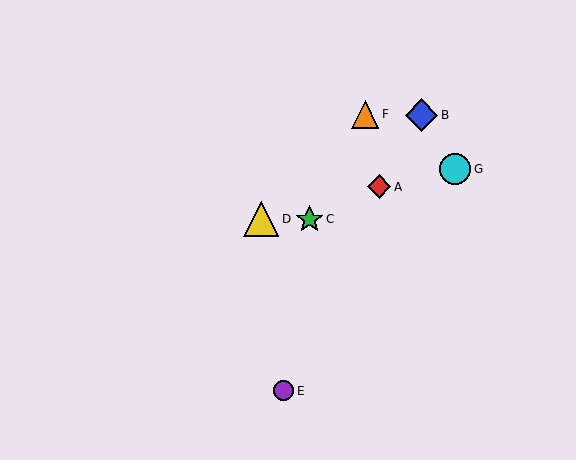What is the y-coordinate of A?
Object A is at y≈187.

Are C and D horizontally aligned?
Yes, both are at y≈219.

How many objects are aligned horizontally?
2 objects (C, D) are aligned horizontally.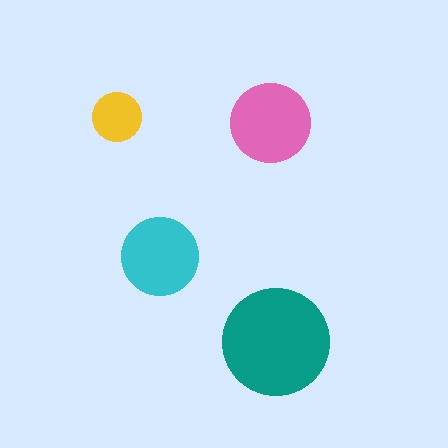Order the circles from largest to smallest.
the teal one, the pink one, the cyan one, the yellow one.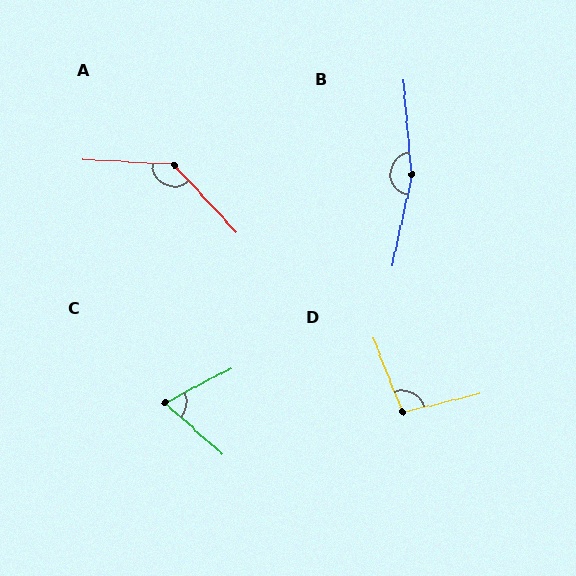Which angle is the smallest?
C, at approximately 70 degrees.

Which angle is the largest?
B, at approximately 163 degrees.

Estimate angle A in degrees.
Approximately 136 degrees.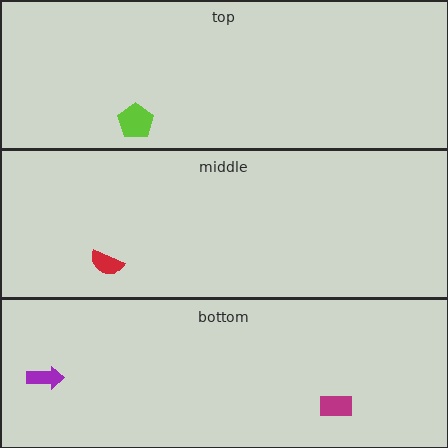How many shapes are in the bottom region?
2.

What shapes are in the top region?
The lime pentagon.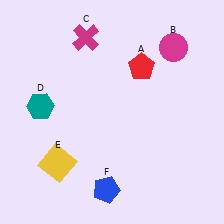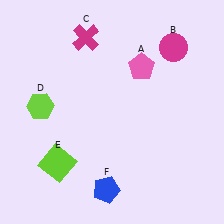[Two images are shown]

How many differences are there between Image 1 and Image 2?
There are 3 differences between the two images.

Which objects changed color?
A changed from red to pink. D changed from teal to lime. E changed from yellow to lime.